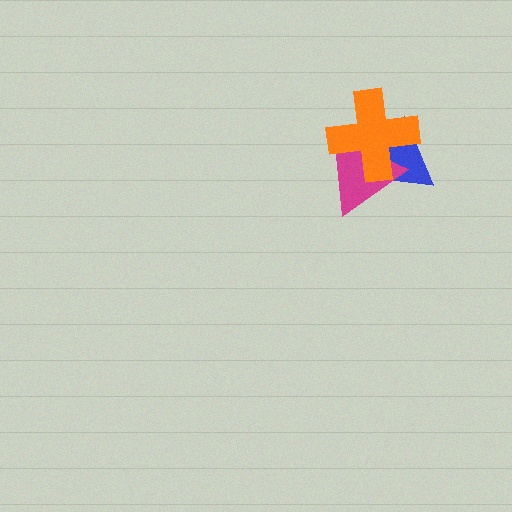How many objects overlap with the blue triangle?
2 objects overlap with the blue triangle.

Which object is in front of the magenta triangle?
The orange cross is in front of the magenta triangle.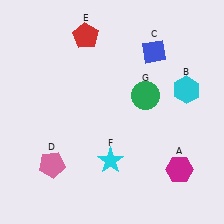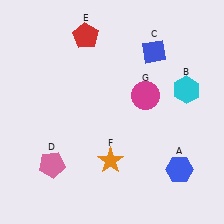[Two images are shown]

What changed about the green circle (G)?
In Image 1, G is green. In Image 2, it changed to magenta.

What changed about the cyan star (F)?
In Image 1, F is cyan. In Image 2, it changed to orange.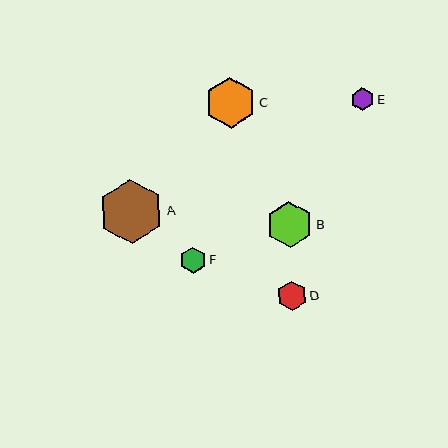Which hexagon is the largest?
Hexagon A is the largest with a size of approximately 65 pixels.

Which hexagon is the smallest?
Hexagon E is the smallest with a size of approximately 23 pixels.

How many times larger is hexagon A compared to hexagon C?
Hexagon A is approximately 1.3 times the size of hexagon C.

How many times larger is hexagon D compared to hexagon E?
Hexagon D is approximately 1.3 times the size of hexagon E.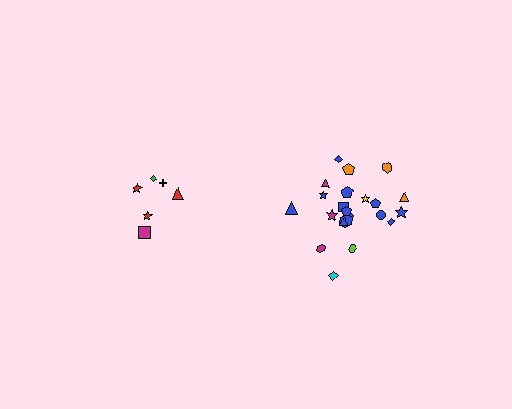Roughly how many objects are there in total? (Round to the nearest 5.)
Roughly 30 objects in total.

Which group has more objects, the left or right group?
The right group.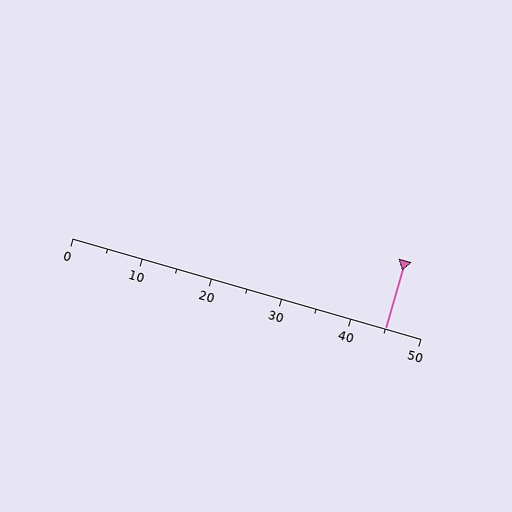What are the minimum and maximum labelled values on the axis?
The axis runs from 0 to 50.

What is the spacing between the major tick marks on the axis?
The major ticks are spaced 10 apart.